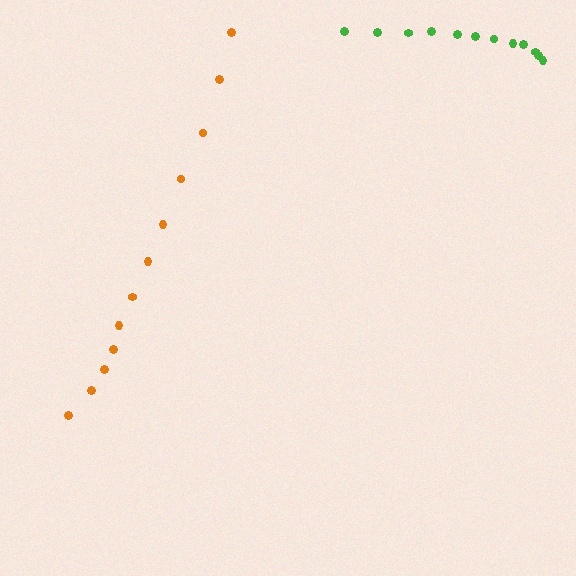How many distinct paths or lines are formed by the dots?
There are 2 distinct paths.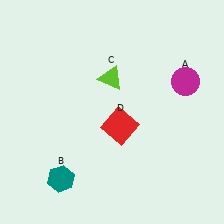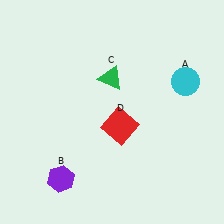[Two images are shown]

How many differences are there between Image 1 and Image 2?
There are 3 differences between the two images.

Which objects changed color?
A changed from magenta to cyan. B changed from teal to purple. C changed from lime to green.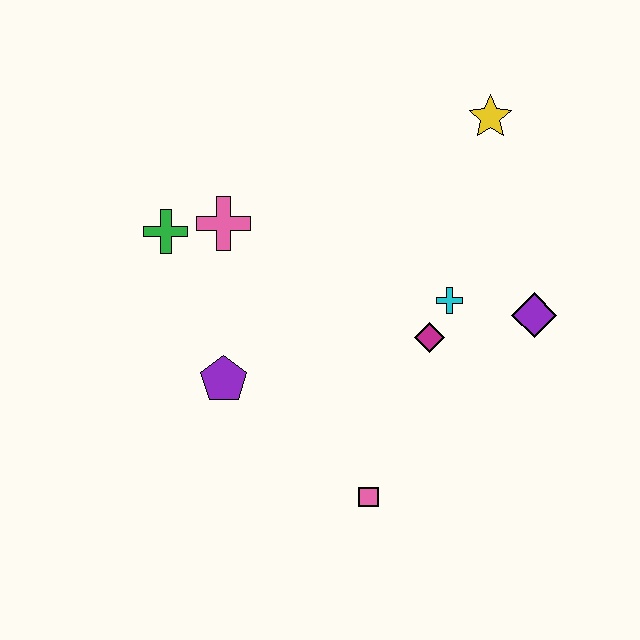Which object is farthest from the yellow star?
The pink square is farthest from the yellow star.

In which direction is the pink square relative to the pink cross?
The pink square is below the pink cross.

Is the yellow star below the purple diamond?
No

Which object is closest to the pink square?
The magenta diamond is closest to the pink square.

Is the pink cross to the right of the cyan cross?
No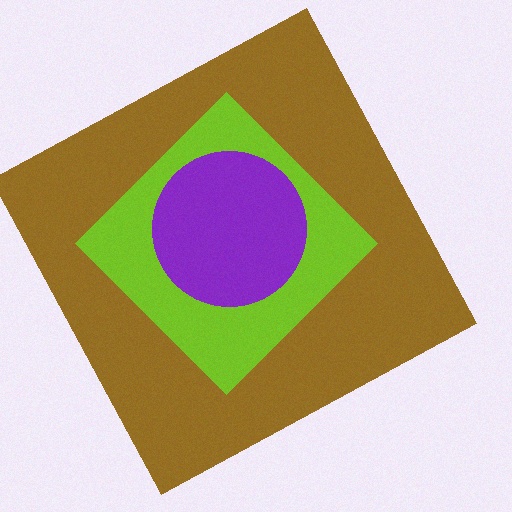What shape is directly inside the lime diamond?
The purple circle.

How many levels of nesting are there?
3.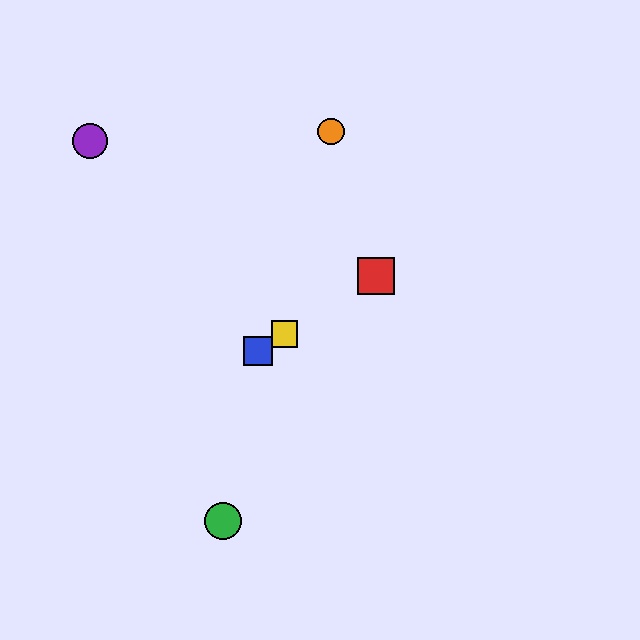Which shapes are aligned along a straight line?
The red square, the blue square, the yellow square are aligned along a straight line.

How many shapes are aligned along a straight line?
3 shapes (the red square, the blue square, the yellow square) are aligned along a straight line.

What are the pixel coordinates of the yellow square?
The yellow square is at (284, 334).